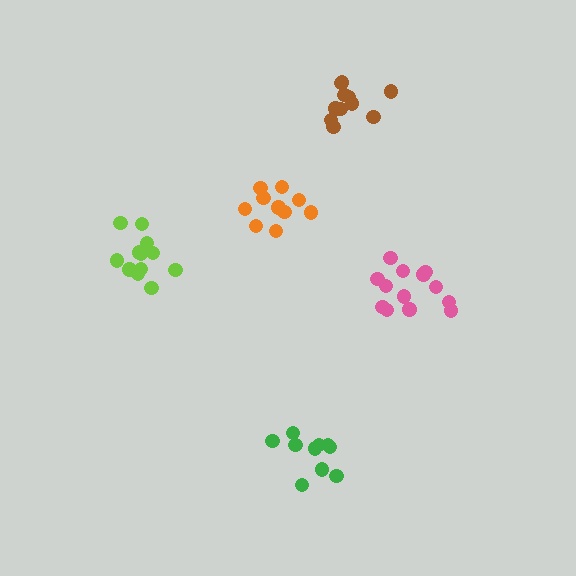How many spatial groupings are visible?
There are 5 spatial groupings.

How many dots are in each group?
Group 1: 13 dots, Group 2: 10 dots, Group 3: 12 dots, Group 4: 11 dots, Group 5: 10 dots (56 total).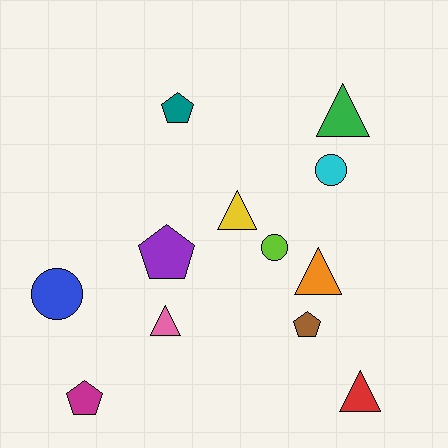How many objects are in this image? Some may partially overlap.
There are 12 objects.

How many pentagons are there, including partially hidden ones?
There are 4 pentagons.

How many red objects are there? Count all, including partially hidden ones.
There is 1 red object.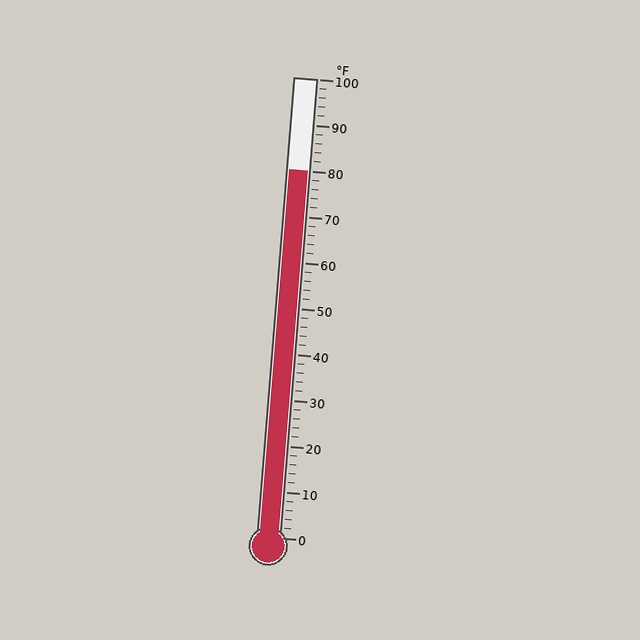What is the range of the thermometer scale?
The thermometer scale ranges from 0°F to 100°F.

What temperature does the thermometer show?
The thermometer shows approximately 80°F.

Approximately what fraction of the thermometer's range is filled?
The thermometer is filled to approximately 80% of its range.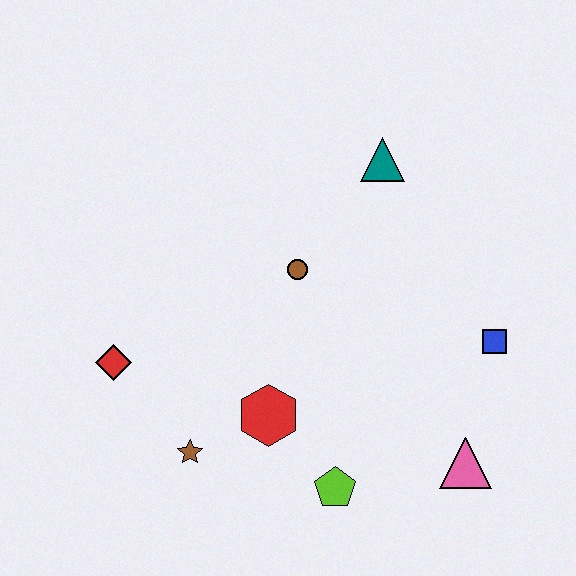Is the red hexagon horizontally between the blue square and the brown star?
Yes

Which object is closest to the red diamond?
The brown star is closest to the red diamond.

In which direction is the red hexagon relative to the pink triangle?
The red hexagon is to the left of the pink triangle.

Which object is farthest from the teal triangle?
The brown star is farthest from the teal triangle.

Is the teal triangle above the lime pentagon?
Yes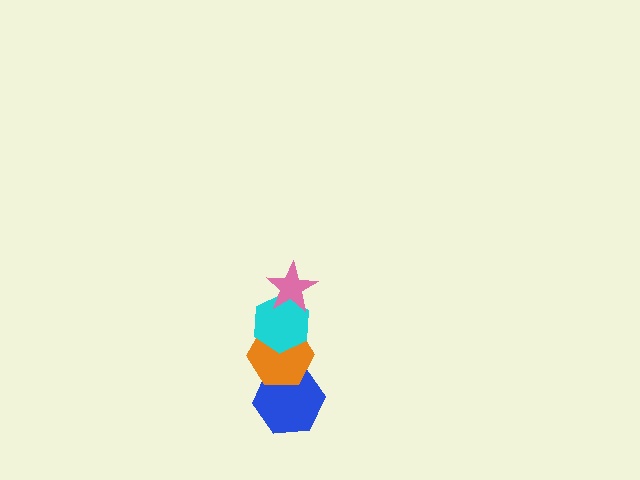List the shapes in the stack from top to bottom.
From top to bottom: the pink star, the cyan hexagon, the orange hexagon, the blue hexagon.